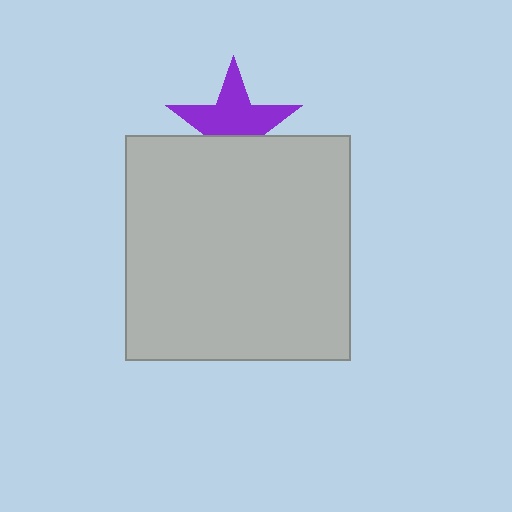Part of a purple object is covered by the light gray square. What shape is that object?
It is a star.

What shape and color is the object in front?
The object in front is a light gray square.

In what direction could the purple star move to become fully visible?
The purple star could move up. That would shift it out from behind the light gray square entirely.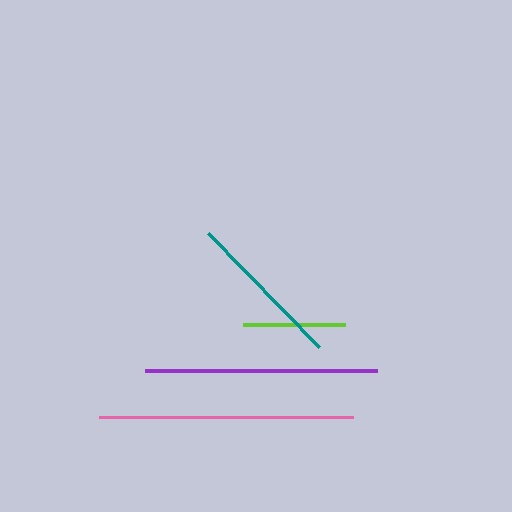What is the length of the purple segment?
The purple segment is approximately 232 pixels long.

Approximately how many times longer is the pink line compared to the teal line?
The pink line is approximately 1.6 times the length of the teal line.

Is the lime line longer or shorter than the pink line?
The pink line is longer than the lime line.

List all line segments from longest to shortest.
From longest to shortest: pink, purple, teal, lime.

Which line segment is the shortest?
The lime line is the shortest at approximately 102 pixels.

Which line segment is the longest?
The pink line is the longest at approximately 254 pixels.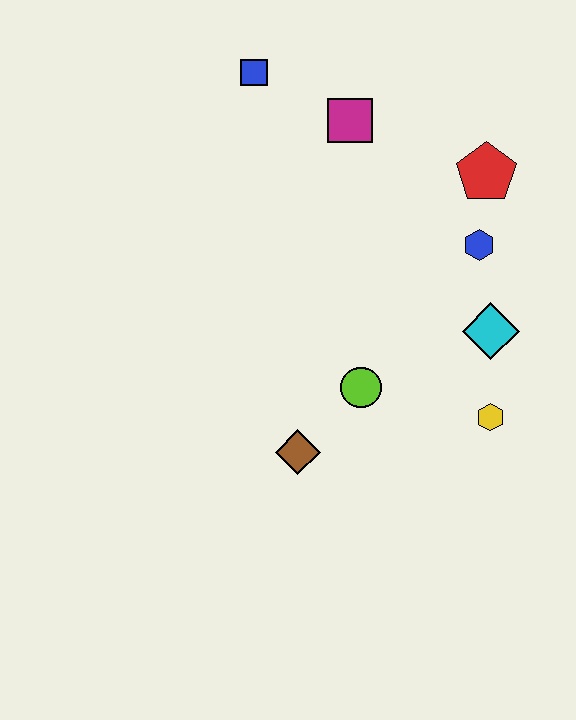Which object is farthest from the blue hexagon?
The blue square is farthest from the blue hexagon.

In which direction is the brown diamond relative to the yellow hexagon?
The brown diamond is to the left of the yellow hexagon.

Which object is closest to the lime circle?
The brown diamond is closest to the lime circle.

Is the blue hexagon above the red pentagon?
No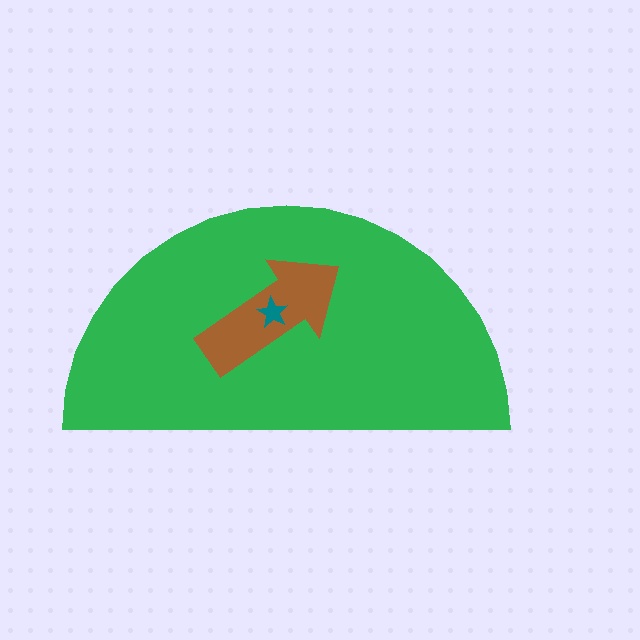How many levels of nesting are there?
3.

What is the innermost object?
The teal star.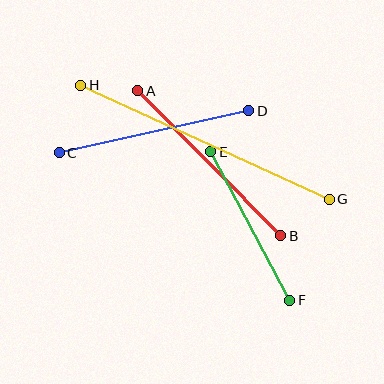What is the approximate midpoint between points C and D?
The midpoint is at approximately (154, 132) pixels.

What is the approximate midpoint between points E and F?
The midpoint is at approximately (250, 226) pixels.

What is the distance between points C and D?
The distance is approximately 194 pixels.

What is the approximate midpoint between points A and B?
The midpoint is at approximately (209, 163) pixels.